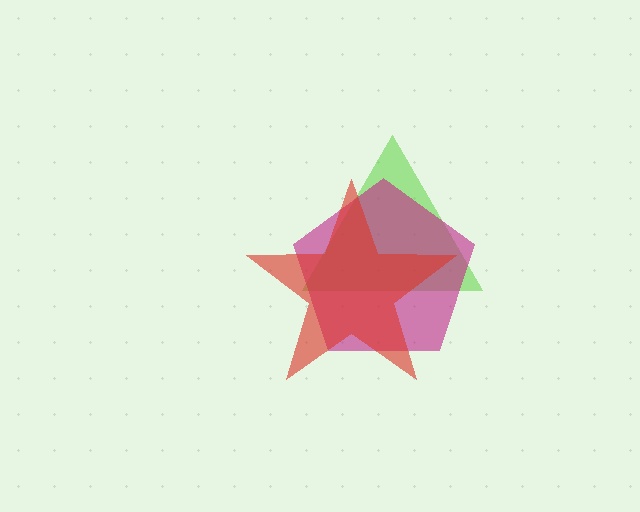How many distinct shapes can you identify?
There are 3 distinct shapes: a lime triangle, a magenta pentagon, a red star.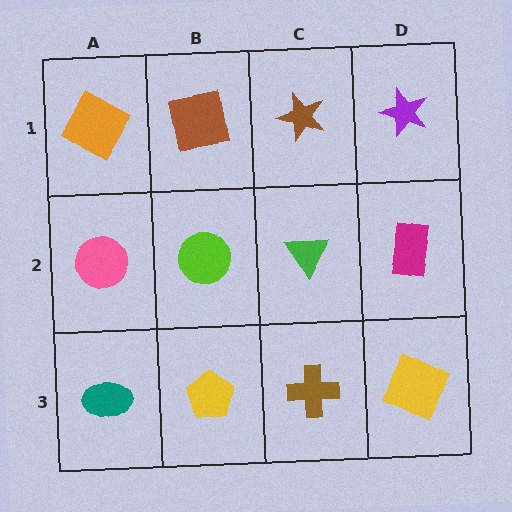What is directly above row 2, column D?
A purple star.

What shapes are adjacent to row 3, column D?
A magenta rectangle (row 2, column D), a brown cross (row 3, column C).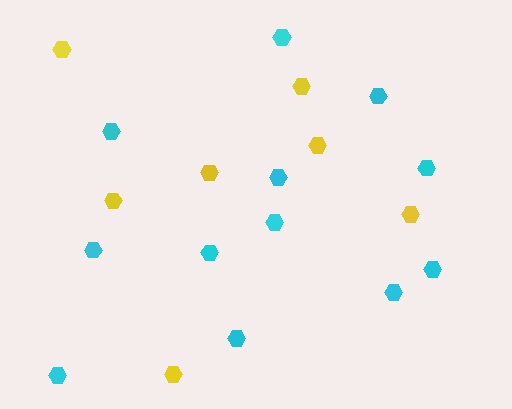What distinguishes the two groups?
There are 2 groups: one group of cyan hexagons (12) and one group of yellow hexagons (7).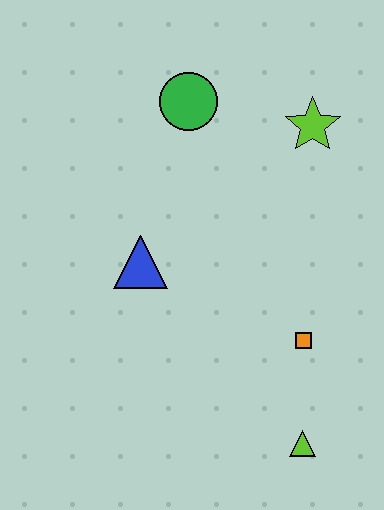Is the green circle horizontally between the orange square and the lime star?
No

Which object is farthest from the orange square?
The green circle is farthest from the orange square.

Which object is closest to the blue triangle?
The green circle is closest to the blue triangle.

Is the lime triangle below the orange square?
Yes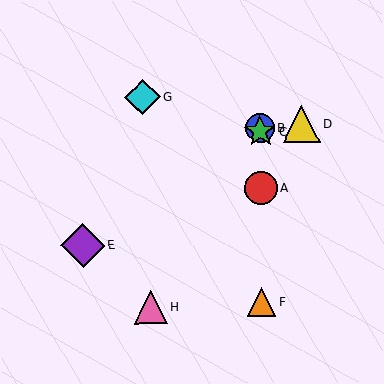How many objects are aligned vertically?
4 objects (A, B, C, F) are aligned vertically.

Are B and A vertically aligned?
Yes, both are at x≈260.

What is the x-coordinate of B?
Object B is at x≈260.